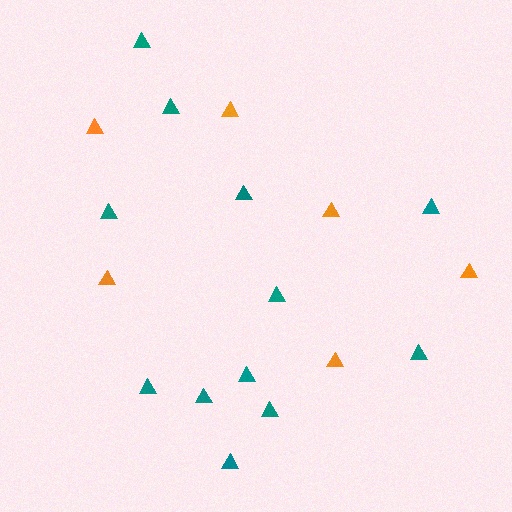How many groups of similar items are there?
There are 2 groups: one group of teal triangles (12) and one group of orange triangles (6).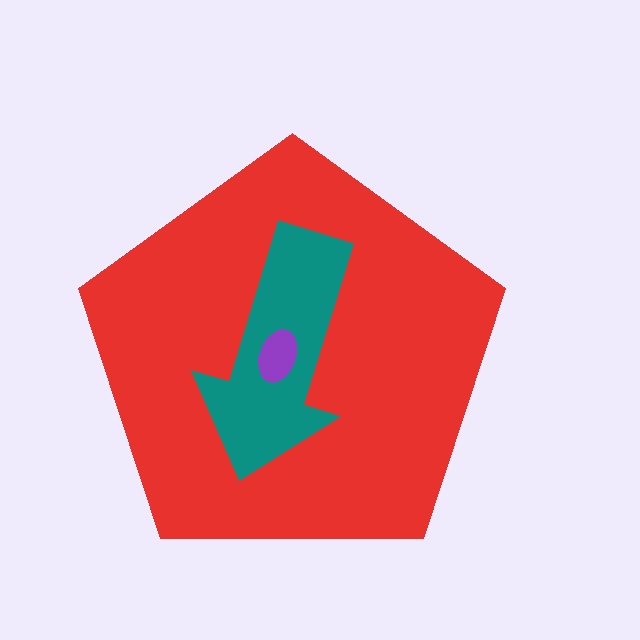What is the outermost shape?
The red pentagon.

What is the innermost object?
The purple ellipse.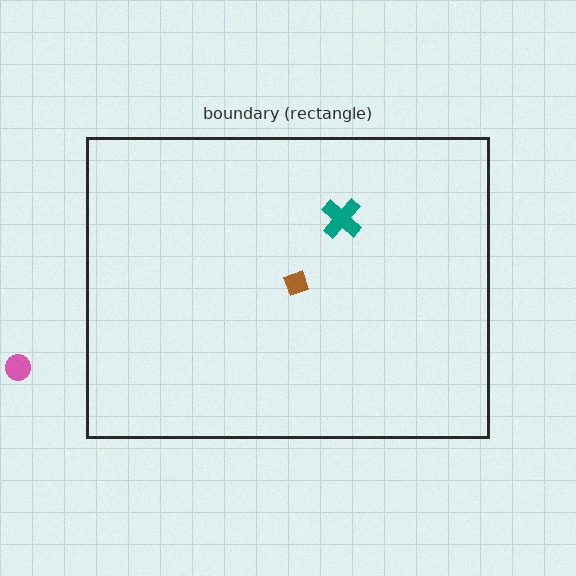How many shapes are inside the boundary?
2 inside, 1 outside.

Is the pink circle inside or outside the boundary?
Outside.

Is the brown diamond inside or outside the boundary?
Inside.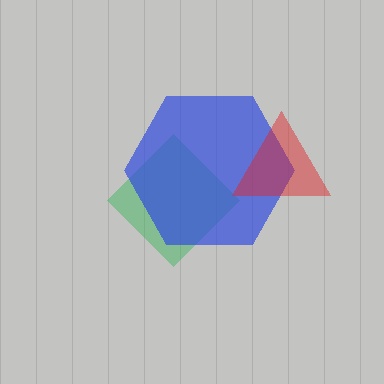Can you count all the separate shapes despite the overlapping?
Yes, there are 3 separate shapes.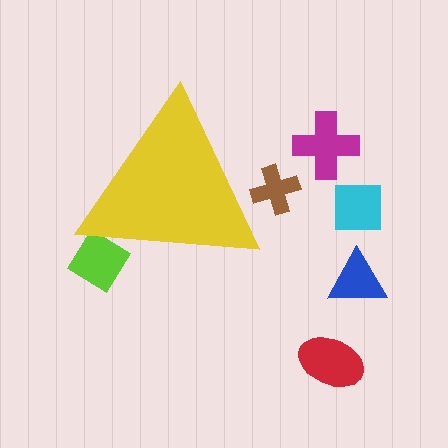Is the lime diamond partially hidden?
Yes, the lime diamond is partially hidden behind the yellow triangle.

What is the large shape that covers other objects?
A yellow triangle.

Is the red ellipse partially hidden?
No, the red ellipse is fully visible.